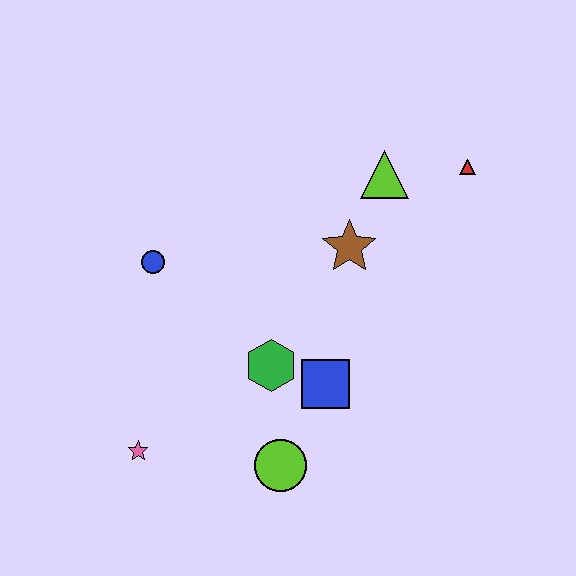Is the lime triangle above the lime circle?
Yes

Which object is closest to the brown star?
The lime triangle is closest to the brown star.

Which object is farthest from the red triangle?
The pink star is farthest from the red triangle.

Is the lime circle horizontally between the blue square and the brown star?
No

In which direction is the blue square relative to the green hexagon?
The blue square is to the right of the green hexagon.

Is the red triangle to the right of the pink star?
Yes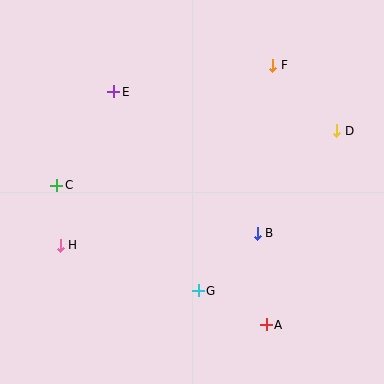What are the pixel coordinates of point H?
Point H is at (60, 245).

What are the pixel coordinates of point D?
Point D is at (337, 131).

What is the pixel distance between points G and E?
The distance between G and E is 216 pixels.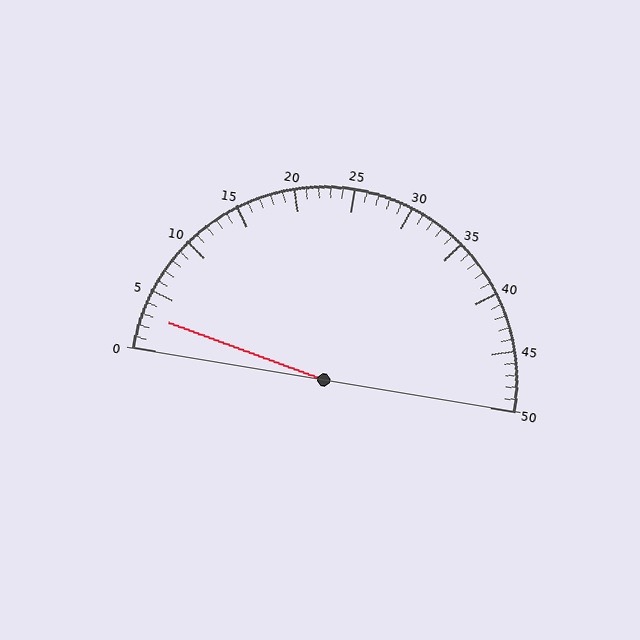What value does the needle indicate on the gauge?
The needle indicates approximately 3.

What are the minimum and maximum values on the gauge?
The gauge ranges from 0 to 50.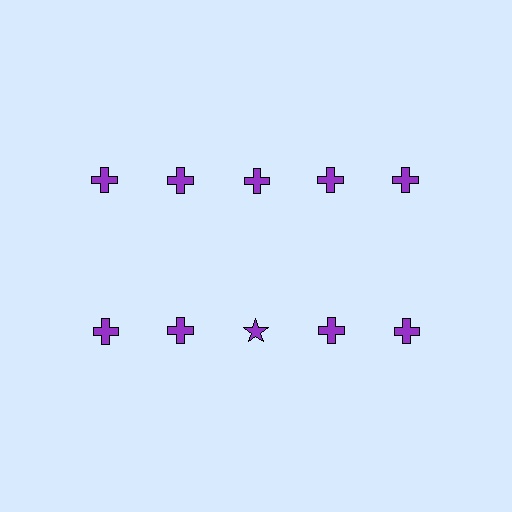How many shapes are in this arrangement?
There are 10 shapes arranged in a grid pattern.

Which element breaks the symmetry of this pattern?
The purple star in the second row, center column breaks the symmetry. All other shapes are purple crosses.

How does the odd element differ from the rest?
It has a different shape: star instead of cross.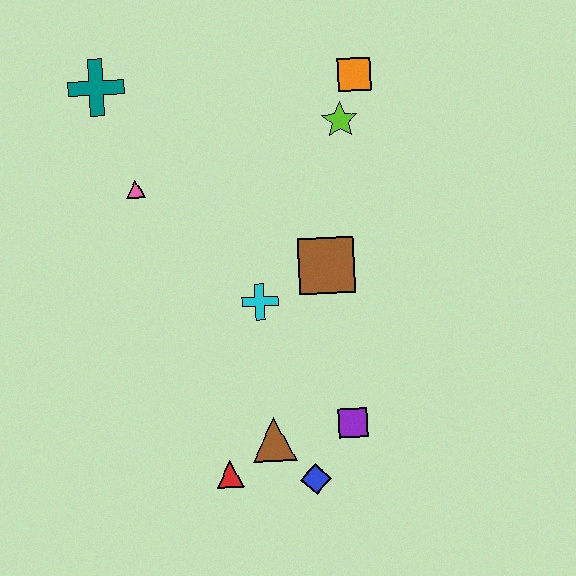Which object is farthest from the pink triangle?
The blue diamond is farthest from the pink triangle.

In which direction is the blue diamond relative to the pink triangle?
The blue diamond is below the pink triangle.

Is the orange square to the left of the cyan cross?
No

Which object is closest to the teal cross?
The pink triangle is closest to the teal cross.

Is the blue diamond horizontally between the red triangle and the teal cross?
No